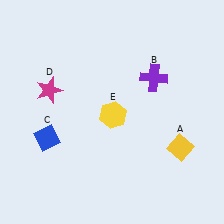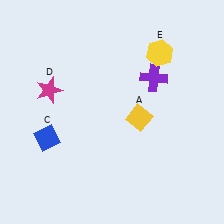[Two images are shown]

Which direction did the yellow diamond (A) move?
The yellow diamond (A) moved left.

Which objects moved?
The objects that moved are: the yellow diamond (A), the yellow hexagon (E).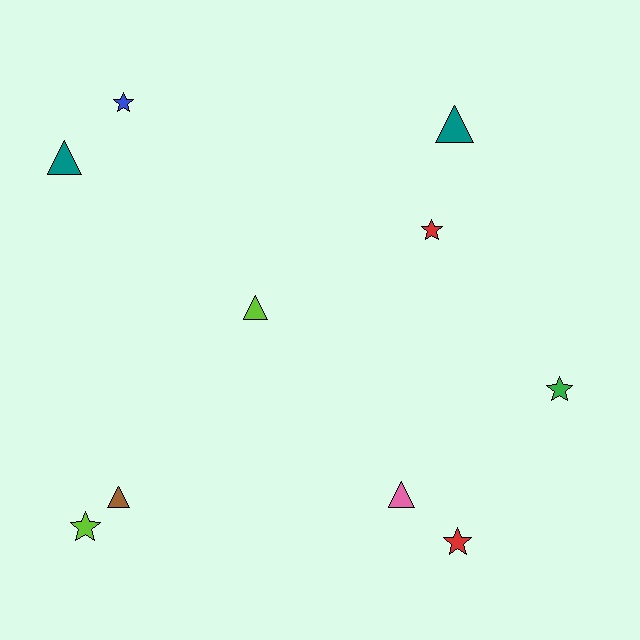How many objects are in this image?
There are 10 objects.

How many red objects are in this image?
There are 2 red objects.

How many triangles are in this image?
There are 5 triangles.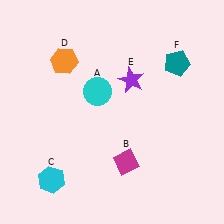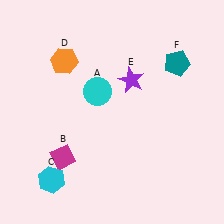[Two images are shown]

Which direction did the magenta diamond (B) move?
The magenta diamond (B) moved left.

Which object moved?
The magenta diamond (B) moved left.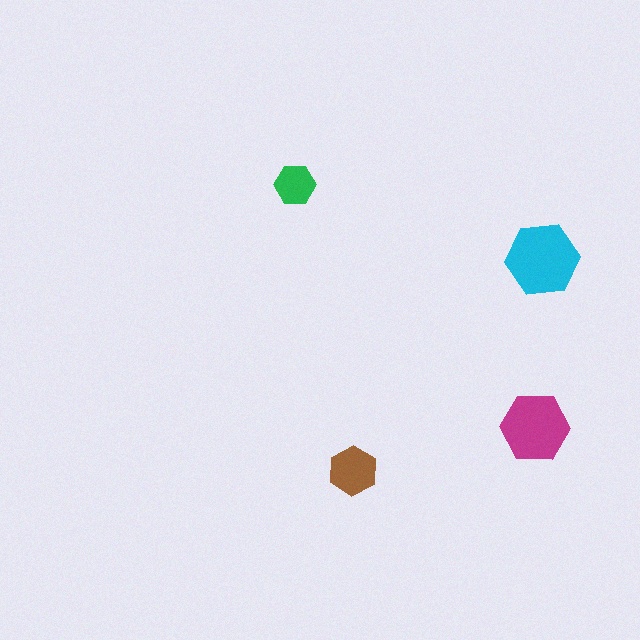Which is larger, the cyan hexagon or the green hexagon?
The cyan one.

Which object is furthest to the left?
The green hexagon is leftmost.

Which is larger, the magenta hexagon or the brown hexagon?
The magenta one.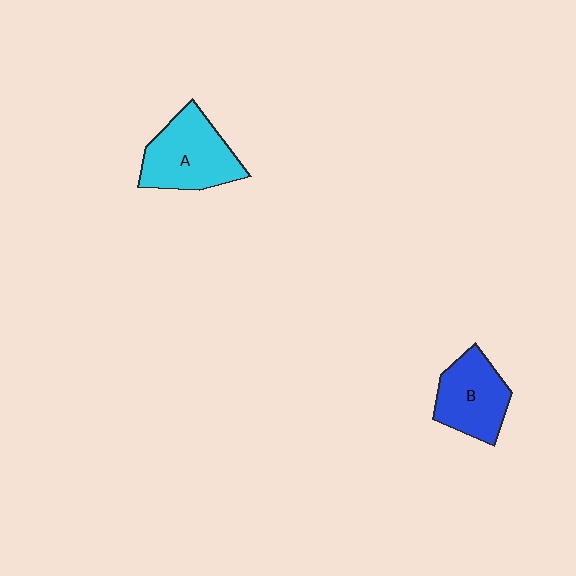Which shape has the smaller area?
Shape B (blue).